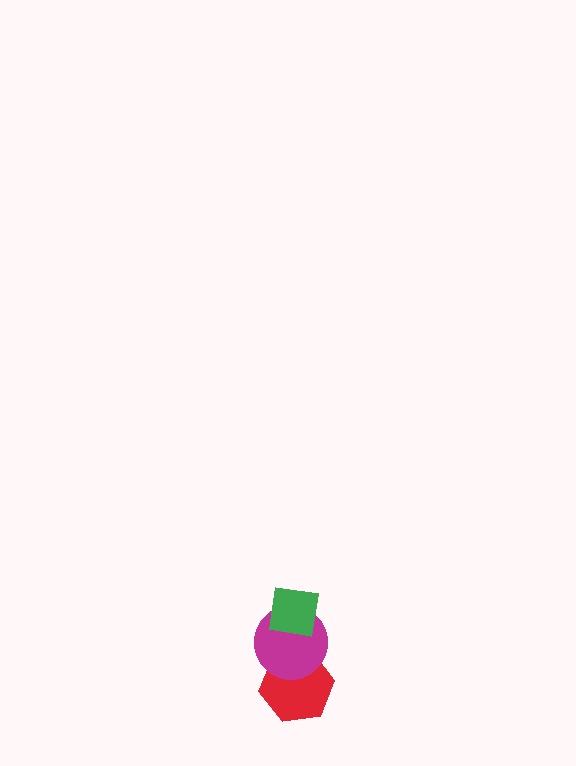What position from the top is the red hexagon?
The red hexagon is 3rd from the top.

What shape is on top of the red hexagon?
The magenta circle is on top of the red hexagon.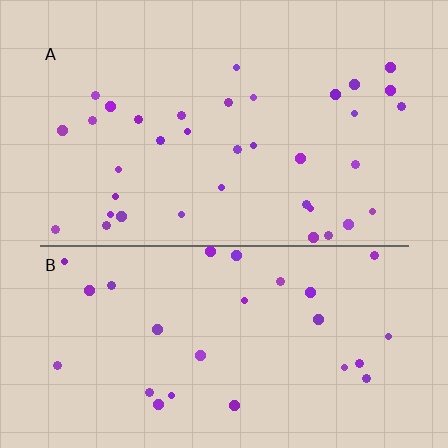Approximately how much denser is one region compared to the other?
Approximately 1.3× — region A over region B.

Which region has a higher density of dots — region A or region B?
A (the top).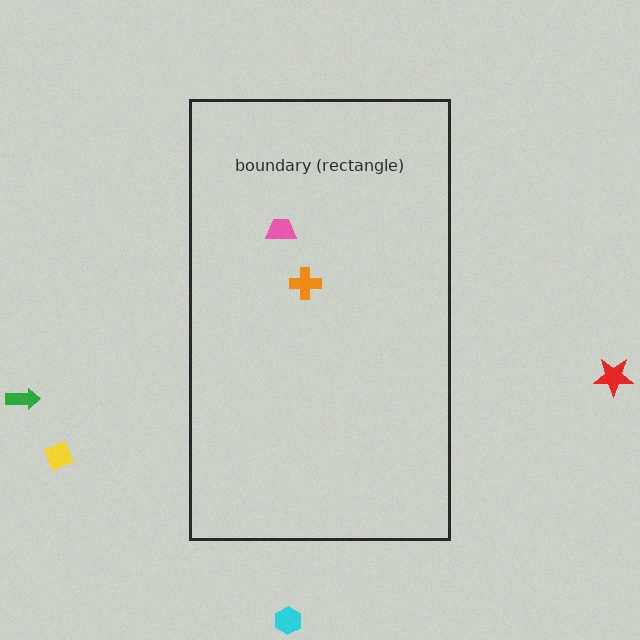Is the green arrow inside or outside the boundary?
Outside.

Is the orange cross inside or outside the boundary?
Inside.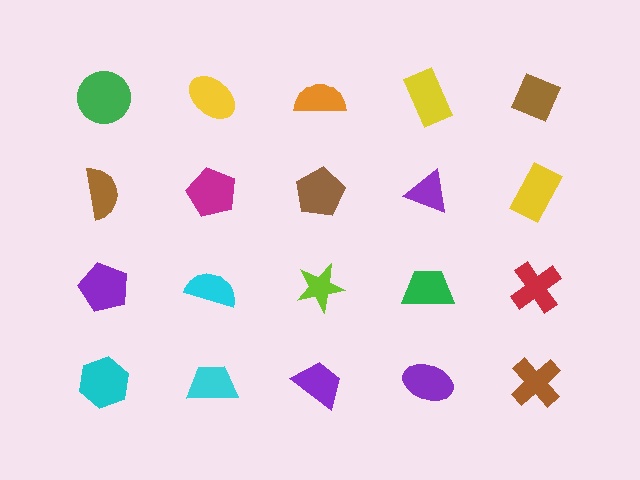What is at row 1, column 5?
A brown diamond.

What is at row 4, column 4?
A purple ellipse.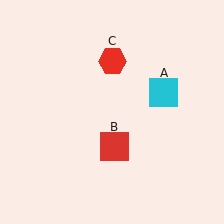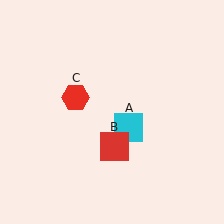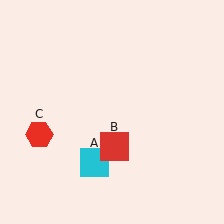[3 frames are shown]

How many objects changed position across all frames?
2 objects changed position: cyan square (object A), red hexagon (object C).